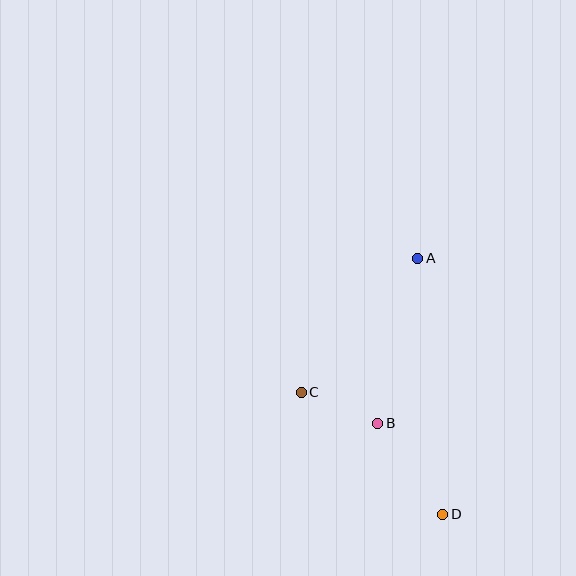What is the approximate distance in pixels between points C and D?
The distance between C and D is approximately 187 pixels.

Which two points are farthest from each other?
Points A and D are farthest from each other.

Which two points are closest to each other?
Points B and C are closest to each other.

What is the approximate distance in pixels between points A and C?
The distance between A and C is approximately 178 pixels.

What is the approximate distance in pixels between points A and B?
The distance between A and B is approximately 170 pixels.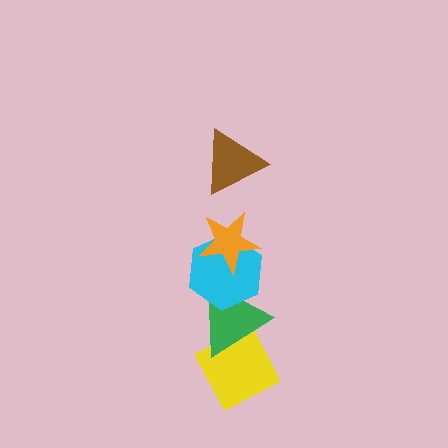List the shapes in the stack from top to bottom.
From top to bottom: the brown triangle, the orange star, the cyan hexagon, the green triangle, the yellow diamond.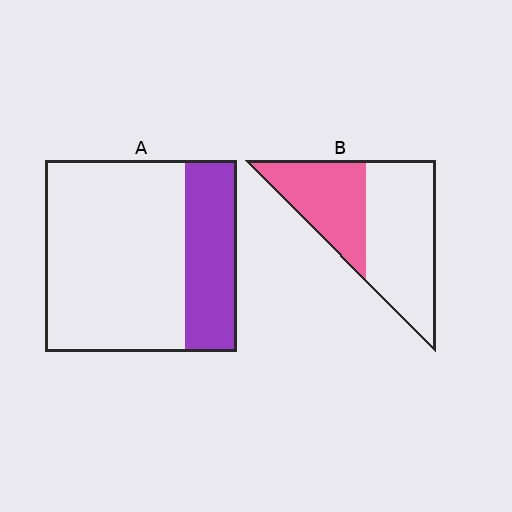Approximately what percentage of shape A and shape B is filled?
A is approximately 25% and B is approximately 40%.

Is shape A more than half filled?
No.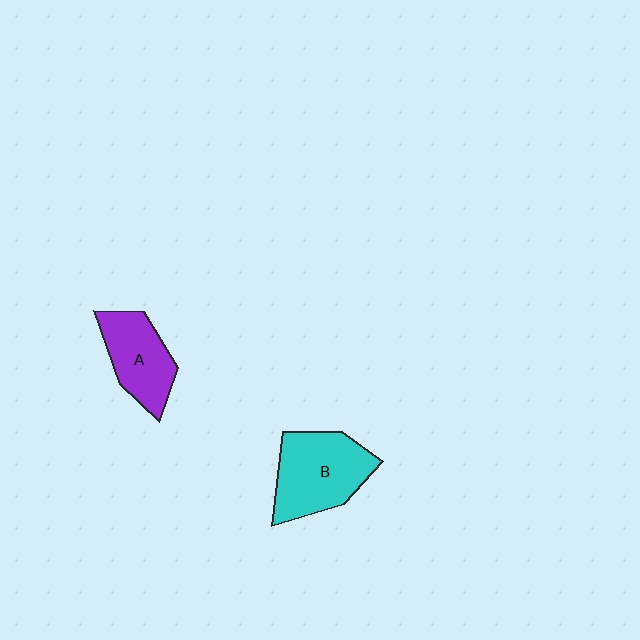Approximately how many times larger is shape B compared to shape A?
Approximately 1.3 times.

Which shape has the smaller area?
Shape A (purple).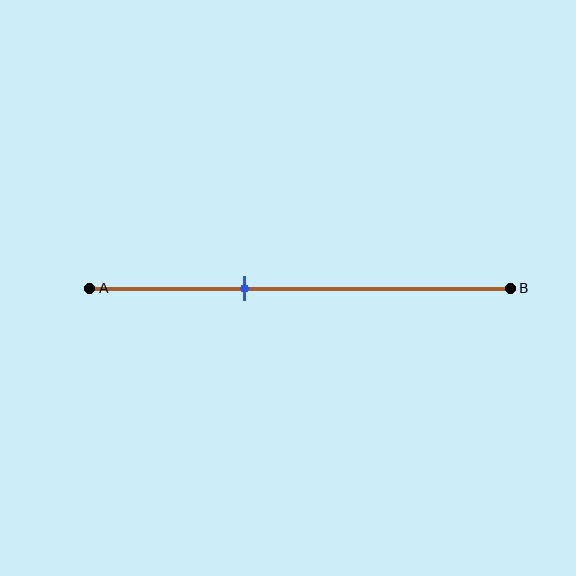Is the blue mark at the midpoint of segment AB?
No, the mark is at about 35% from A, not at the 50% midpoint.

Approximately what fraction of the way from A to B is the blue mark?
The blue mark is approximately 35% of the way from A to B.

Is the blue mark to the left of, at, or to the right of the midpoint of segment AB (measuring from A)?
The blue mark is to the left of the midpoint of segment AB.